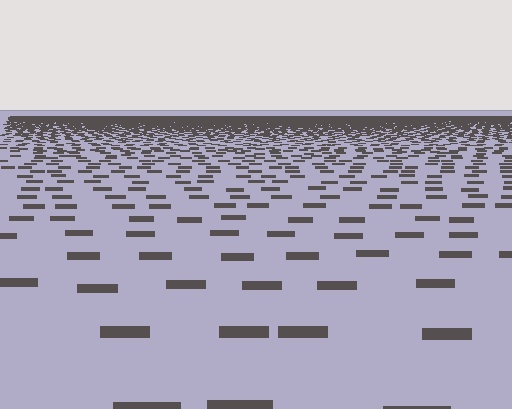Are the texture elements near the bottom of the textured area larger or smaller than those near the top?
Larger. Near the bottom, elements are closer to the viewer and appear at a bigger on-screen size.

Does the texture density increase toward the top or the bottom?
Density increases toward the top.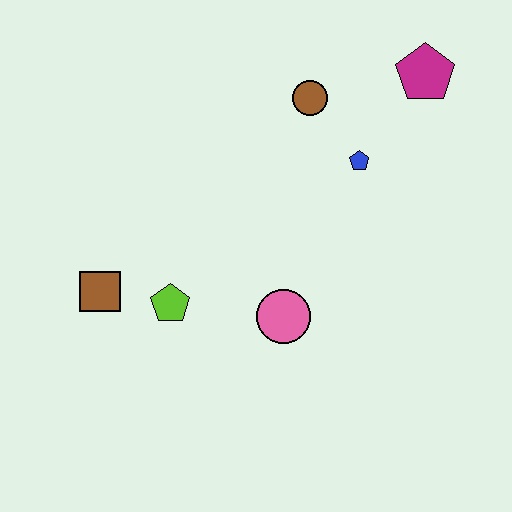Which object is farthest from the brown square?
The magenta pentagon is farthest from the brown square.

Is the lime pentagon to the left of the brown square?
No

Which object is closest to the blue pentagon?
The brown circle is closest to the blue pentagon.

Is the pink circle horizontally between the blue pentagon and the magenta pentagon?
No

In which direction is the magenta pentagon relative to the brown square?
The magenta pentagon is to the right of the brown square.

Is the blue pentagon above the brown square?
Yes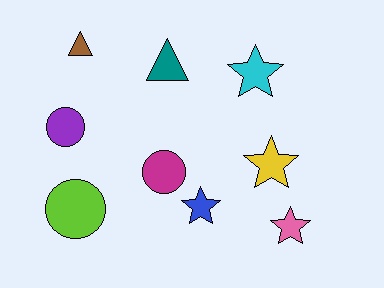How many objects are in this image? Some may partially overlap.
There are 9 objects.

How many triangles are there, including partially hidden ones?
There are 2 triangles.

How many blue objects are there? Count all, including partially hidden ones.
There is 1 blue object.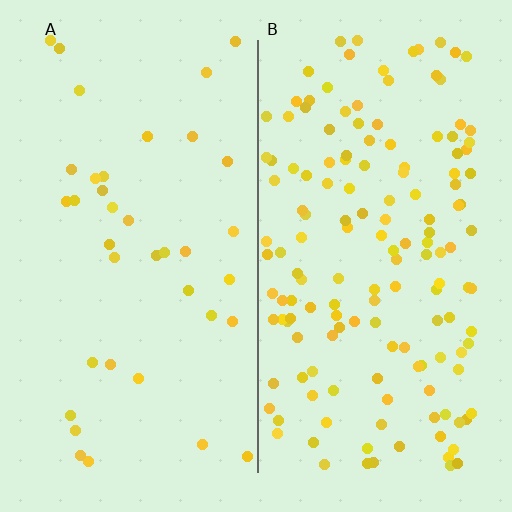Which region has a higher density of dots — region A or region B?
B (the right).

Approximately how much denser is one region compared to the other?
Approximately 4.0× — region B over region A.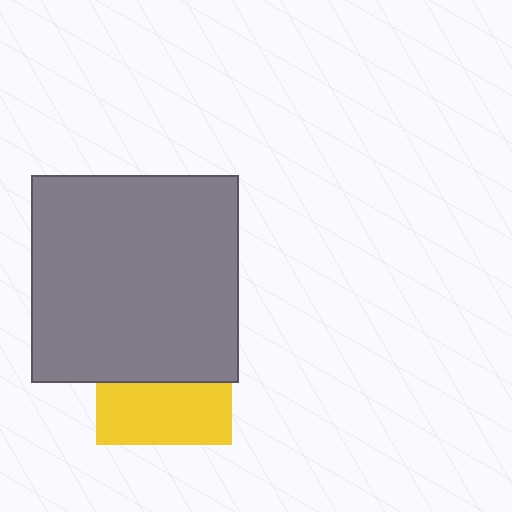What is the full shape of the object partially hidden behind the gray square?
The partially hidden object is a yellow square.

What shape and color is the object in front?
The object in front is a gray square.